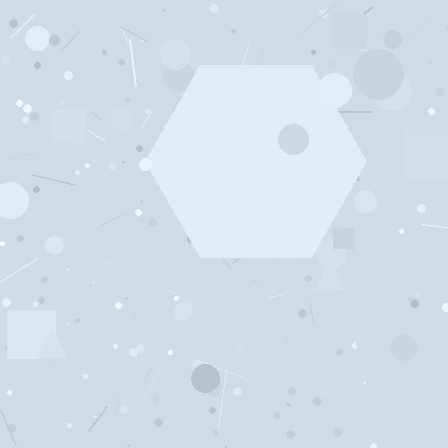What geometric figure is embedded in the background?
A hexagon is embedded in the background.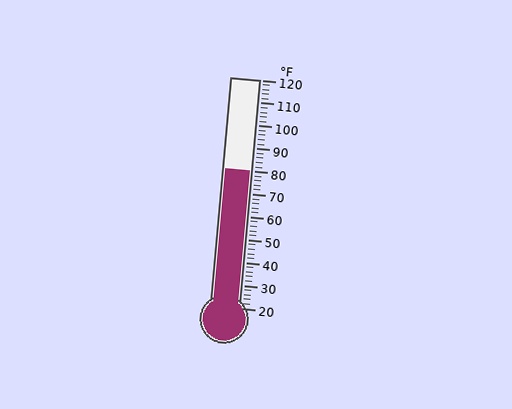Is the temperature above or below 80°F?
The temperature is at 80°F.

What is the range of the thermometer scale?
The thermometer scale ranges from 20°F to 120°F.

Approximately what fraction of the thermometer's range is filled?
The thermometer is filled to approximately 60% of its range.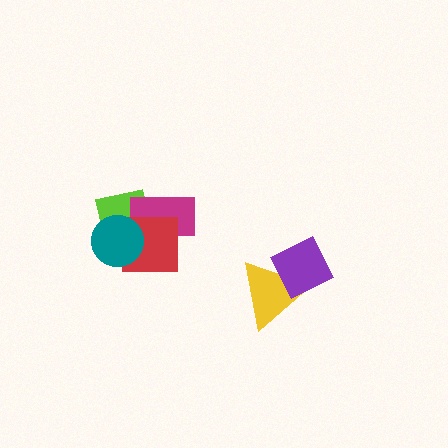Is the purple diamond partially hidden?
No, no other shape covers it.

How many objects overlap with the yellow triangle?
1 object overlaps with the yellow triangle.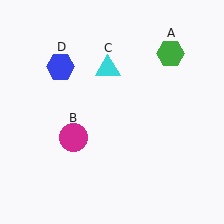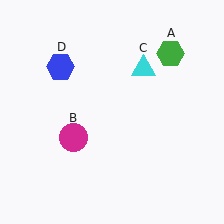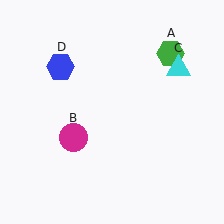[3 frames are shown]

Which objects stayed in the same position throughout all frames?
Green hexagon (object A) and magenta circle (object B) and blue hexagon (object D) remained stationary.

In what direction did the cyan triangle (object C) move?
The cyan triangle (object C) moved right.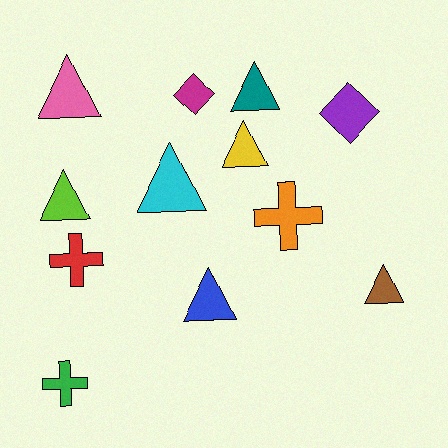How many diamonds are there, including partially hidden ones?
There are 2 diamonds.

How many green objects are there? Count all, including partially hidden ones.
There is 1 green object.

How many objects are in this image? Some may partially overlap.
There are 12 objects.